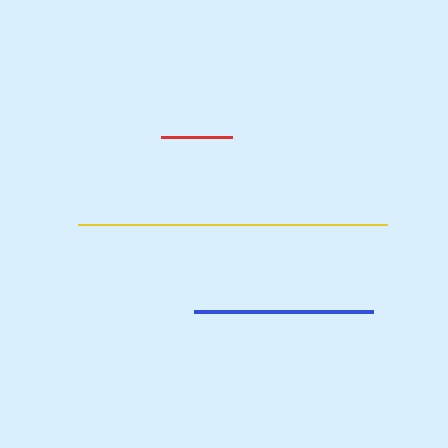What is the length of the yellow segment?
The yellow segment is approximately 309 pixels long.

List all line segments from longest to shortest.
From longest to shortest: yellow, blue, red.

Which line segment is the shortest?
The red line is the shortest at approximately 71 pixels.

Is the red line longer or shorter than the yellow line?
The yellow line is longer than the red line.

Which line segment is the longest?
The yellow line is the longest at approximately 309 pixels.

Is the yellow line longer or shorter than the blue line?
The yellow line is longer than the blue line.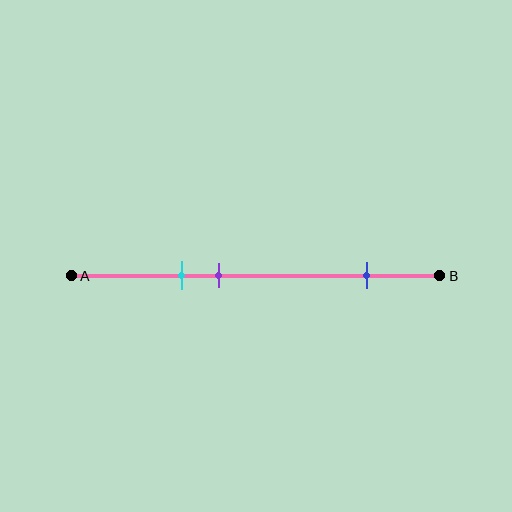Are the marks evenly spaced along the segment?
No, the marks are not evenly spaced.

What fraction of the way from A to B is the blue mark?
The blue mark is approximately 80% (0.8) of the way from A to B.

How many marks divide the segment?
There are 3 marks dividing the segment.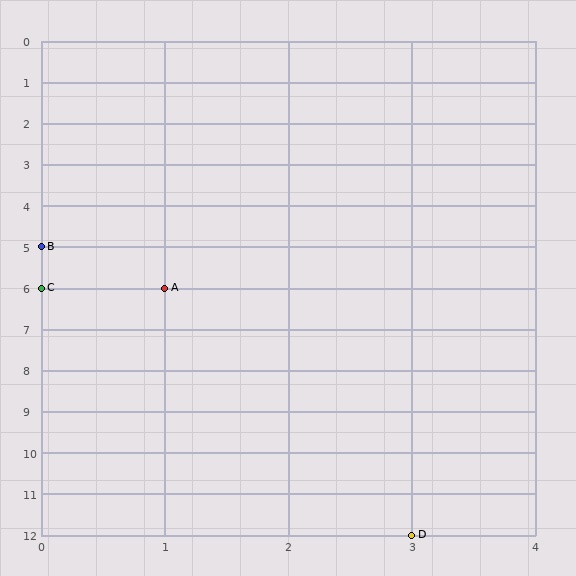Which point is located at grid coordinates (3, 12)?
Point D is at (3, 12).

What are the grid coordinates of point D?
Point D is at grid coordinates (3, 12).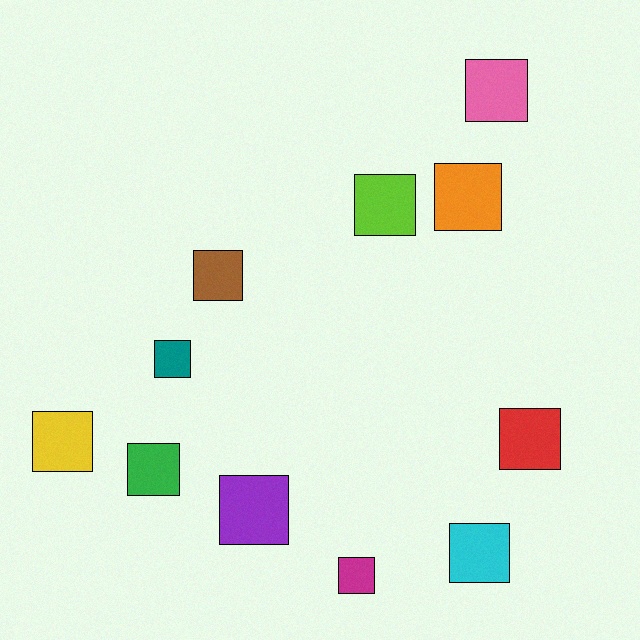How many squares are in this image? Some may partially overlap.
There are 11 squares.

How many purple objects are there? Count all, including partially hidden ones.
There is 1 purple object.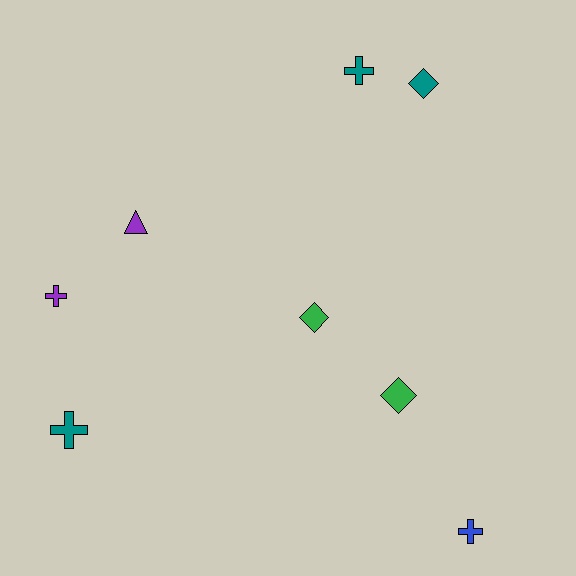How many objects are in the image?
There are 8 objects.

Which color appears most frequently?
Teal, with 3 objects.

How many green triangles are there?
There are no green triangles.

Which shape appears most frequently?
Cross, with 4 objects.